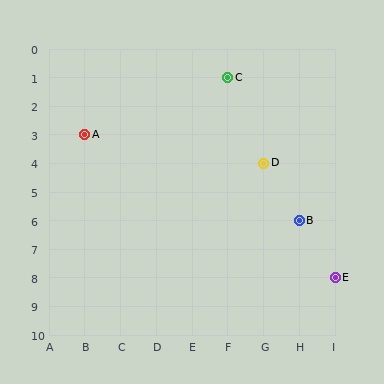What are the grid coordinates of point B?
Point B is at grid coordinates (H, 6).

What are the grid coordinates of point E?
Point E is at grid coordinates (I, 8).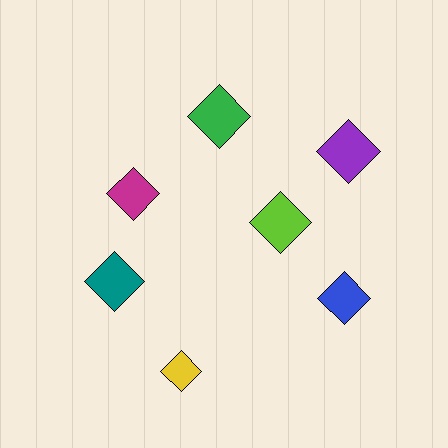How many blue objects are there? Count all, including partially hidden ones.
There is 1 blue object.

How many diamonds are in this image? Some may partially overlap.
There are 7 diamonds.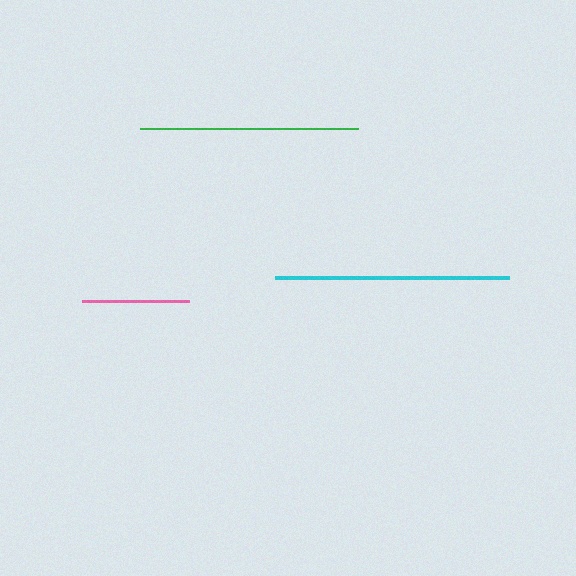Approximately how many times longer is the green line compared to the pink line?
The green line is approximately 2.0 times the length of the pink line.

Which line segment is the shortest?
The pink line is the shortest at approximately 107 pixels.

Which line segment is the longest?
The cyan line is the longest at approximately 234 pixels.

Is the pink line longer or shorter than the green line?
The green line is longer than the pink line.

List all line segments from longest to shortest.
From longest to shortest: cyan, green, pink.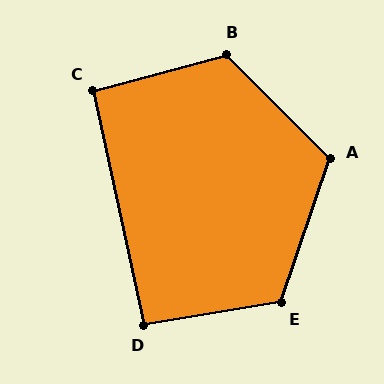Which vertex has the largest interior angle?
B, at approximately 120 degrees.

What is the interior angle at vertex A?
Approximately 117 degrees (obtuse).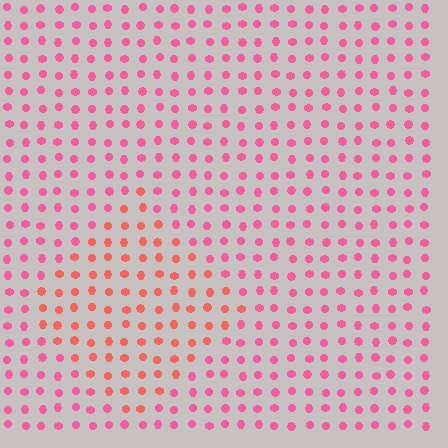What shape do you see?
I see a diamond.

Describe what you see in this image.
The image is filled with small pink elements in a uniform arrangement. A diamond-shaped region is visible where the elements are tinted to a slightly different hue, forming a subtle color boundary.